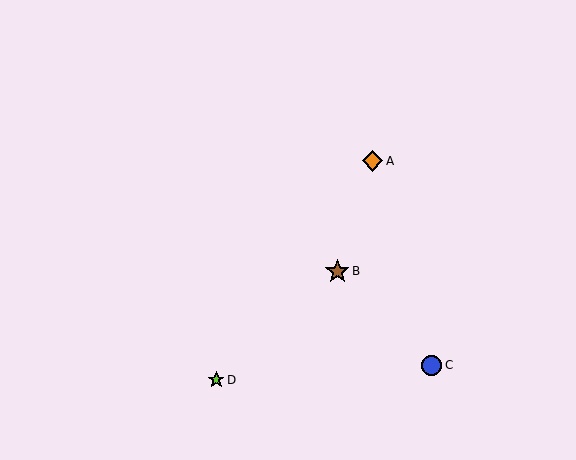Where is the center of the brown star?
The center of the brown star is at (337, 271).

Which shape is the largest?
The brown star (labeled B) is the largest.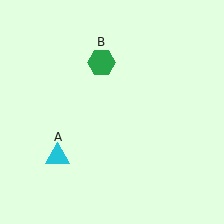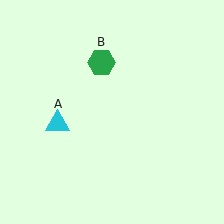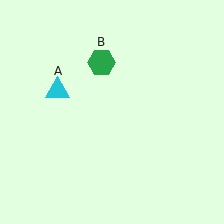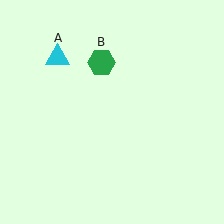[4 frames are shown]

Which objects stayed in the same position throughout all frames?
Green hexagon (object B) remained stationary.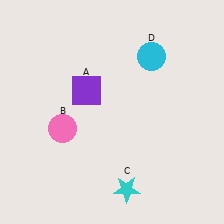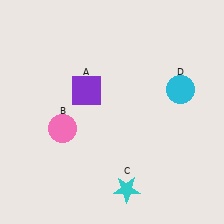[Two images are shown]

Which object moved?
The cyan circle (D) moved down.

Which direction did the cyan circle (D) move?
The cyan circle (D) moved down.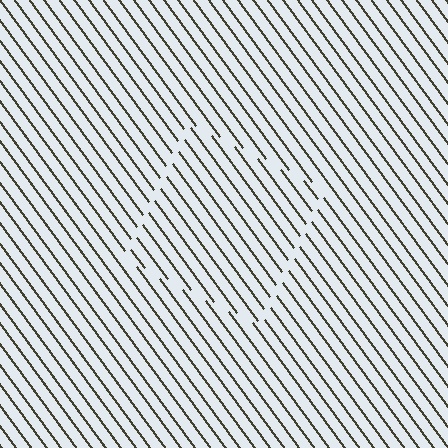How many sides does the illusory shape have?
4 sides — the line-ends trace a square.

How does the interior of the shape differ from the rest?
The interior of the shape contains the same grating, shifted by half a period — the contour is defined by the phase discontinuity where line-ends from the inner and outer gratings abut.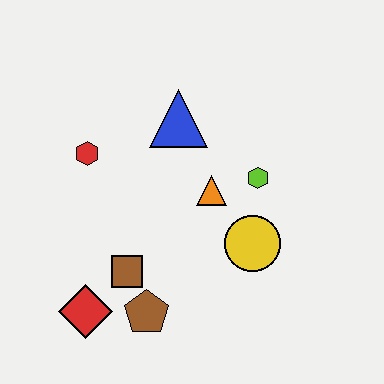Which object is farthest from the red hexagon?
The yellow circle is farthest from the red hexagon.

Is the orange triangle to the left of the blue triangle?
No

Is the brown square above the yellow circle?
No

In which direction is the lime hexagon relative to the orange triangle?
The lime hexagon is to the right of the orange triangle.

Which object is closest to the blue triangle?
The orange triangle is closest to the blue triangle.